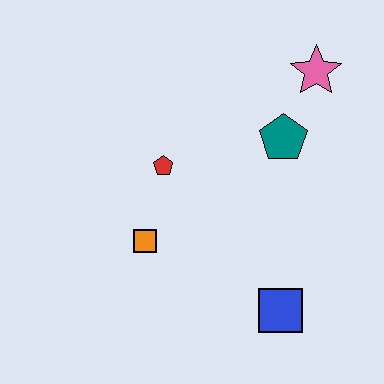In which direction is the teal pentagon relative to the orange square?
The teal pentagon is to the right of the orange square.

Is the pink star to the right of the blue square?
Yes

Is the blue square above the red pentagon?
No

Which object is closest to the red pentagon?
The orange square is closest to the red pentagon.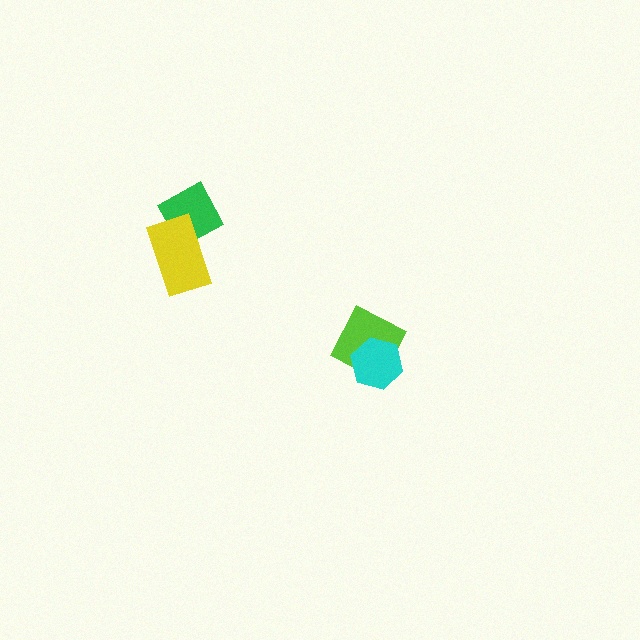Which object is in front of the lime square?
The cyan hexagon is in front of the lime square.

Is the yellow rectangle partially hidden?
No, no other shape covers it.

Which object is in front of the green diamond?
The yellow rectangle is in front of the green diamond.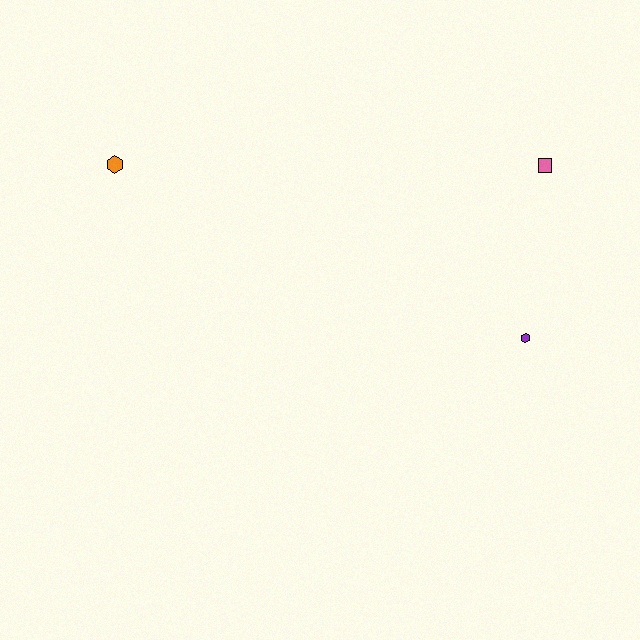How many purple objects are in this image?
There is 1 purple object.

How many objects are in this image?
There are 3 objects.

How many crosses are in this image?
There are no crosses.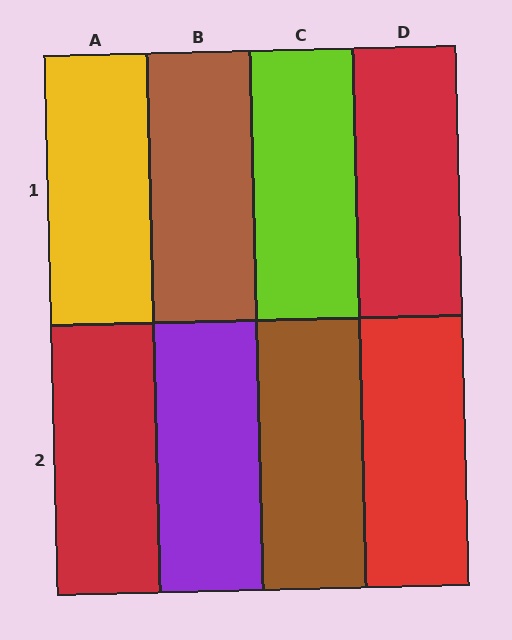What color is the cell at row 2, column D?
Red.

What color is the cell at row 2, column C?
Brown.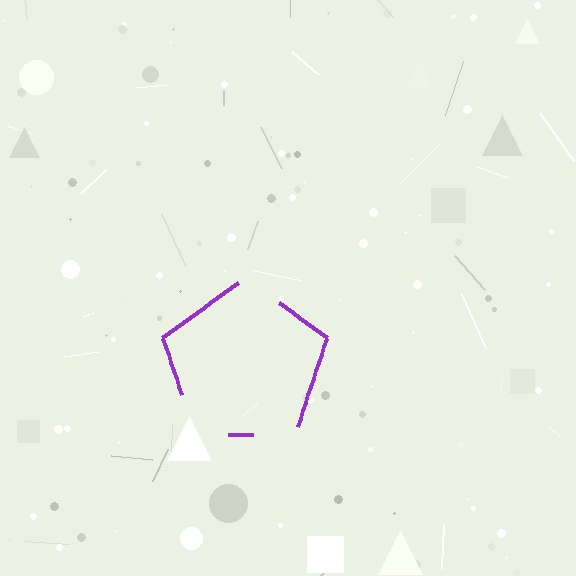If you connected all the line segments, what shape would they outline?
They would outline a pentagon.